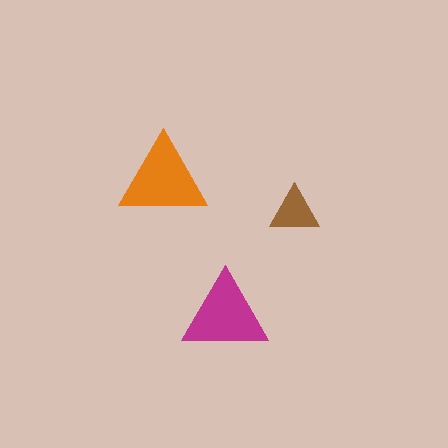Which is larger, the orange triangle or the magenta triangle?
The orange one.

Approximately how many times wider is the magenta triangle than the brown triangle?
About 1.5 times wider.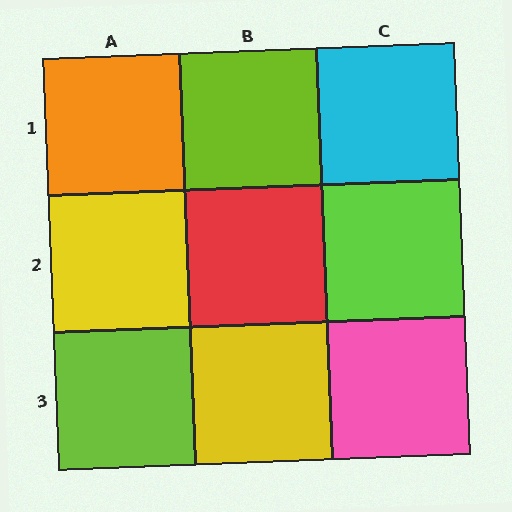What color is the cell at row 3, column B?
Yellow.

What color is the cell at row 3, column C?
Pink.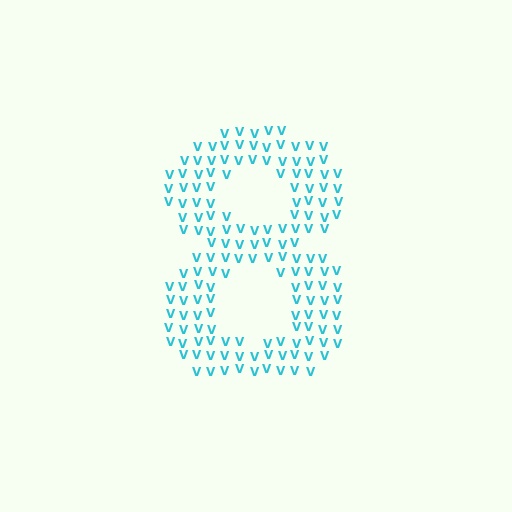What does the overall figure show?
The overall figure shows the digit 8.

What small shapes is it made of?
It is made of small letter V's.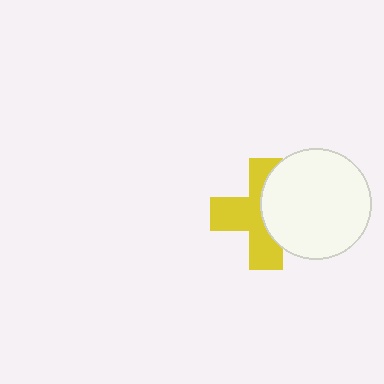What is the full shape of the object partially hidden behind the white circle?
The partially hidden object is a yellow cross.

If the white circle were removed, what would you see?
You would see the complete yellow cross.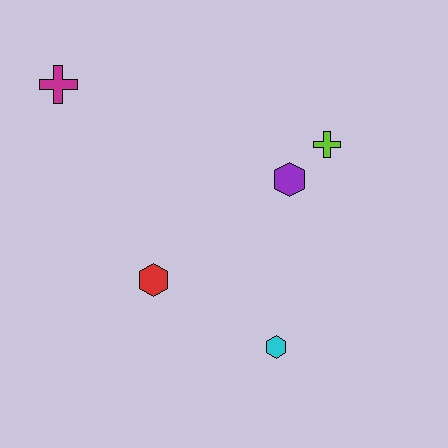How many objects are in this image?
There are 5 objects.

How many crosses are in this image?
There are 2 crosses.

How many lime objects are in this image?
There is 1 lime object.